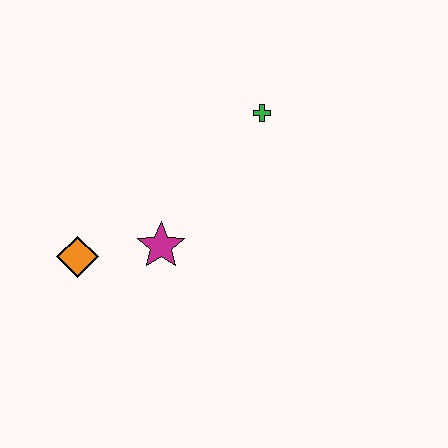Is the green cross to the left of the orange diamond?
No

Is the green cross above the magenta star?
Yes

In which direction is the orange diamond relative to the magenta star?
The orange diamond is to the left of the magenta star.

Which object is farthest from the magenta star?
The green cross is farthest from the magenta star.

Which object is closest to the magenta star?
The orange diamond is closest to the magenta star.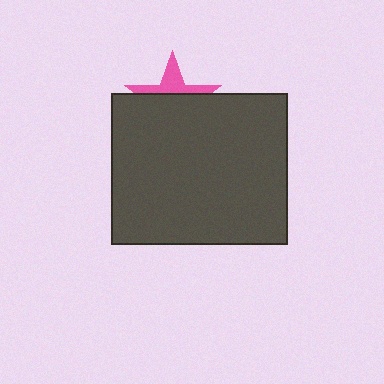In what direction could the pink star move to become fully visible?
The pink star could move up. That would shift it out from behind the dark gray rectangle entirely.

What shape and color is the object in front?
The object in front is a dark gray rectangle.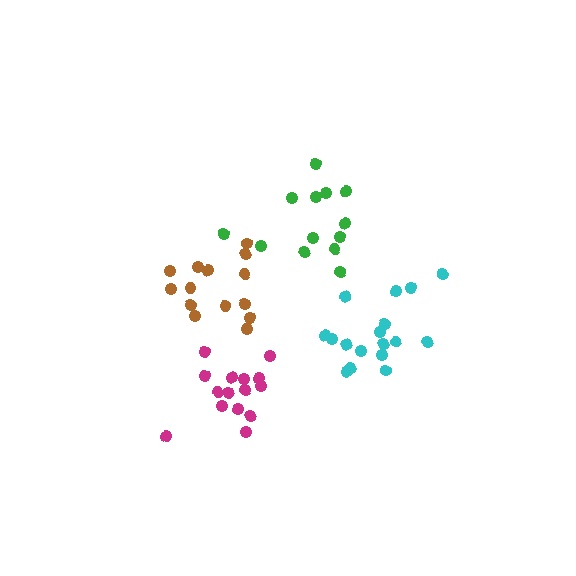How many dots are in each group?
Group 1: 15 dots, Group 2: 14 dots, Group 3: 13 dots, Group 4: 17 dots (59 total).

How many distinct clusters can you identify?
There are 4 distinct clusters.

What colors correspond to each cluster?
The clusters are colored: magenta, brown, green, cyan.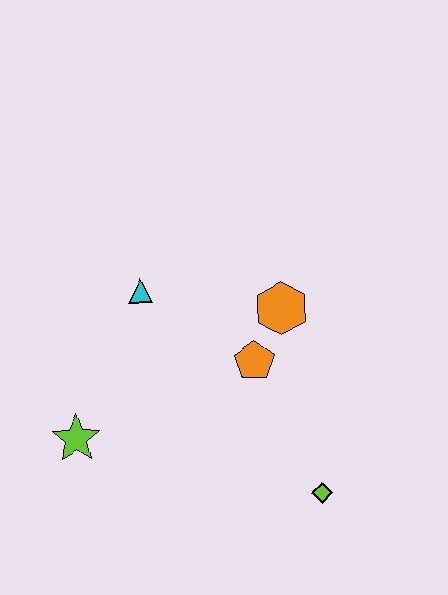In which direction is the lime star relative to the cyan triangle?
The lime star is below the cyan triangle.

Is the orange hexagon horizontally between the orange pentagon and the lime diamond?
Yes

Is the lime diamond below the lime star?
Yes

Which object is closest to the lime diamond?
The orange pentagon is closest to the lime diamond.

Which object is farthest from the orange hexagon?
The lime star is farthest from the orange hexagon.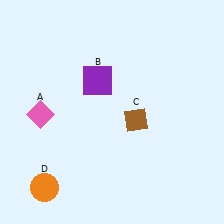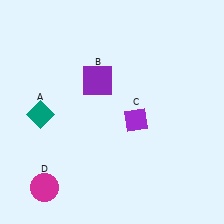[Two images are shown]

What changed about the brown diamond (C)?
In Image 1, C is brown. In Image 2, it changed to purple.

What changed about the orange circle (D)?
In Image 1, D is orange. In Image 2, it changed to magenta.